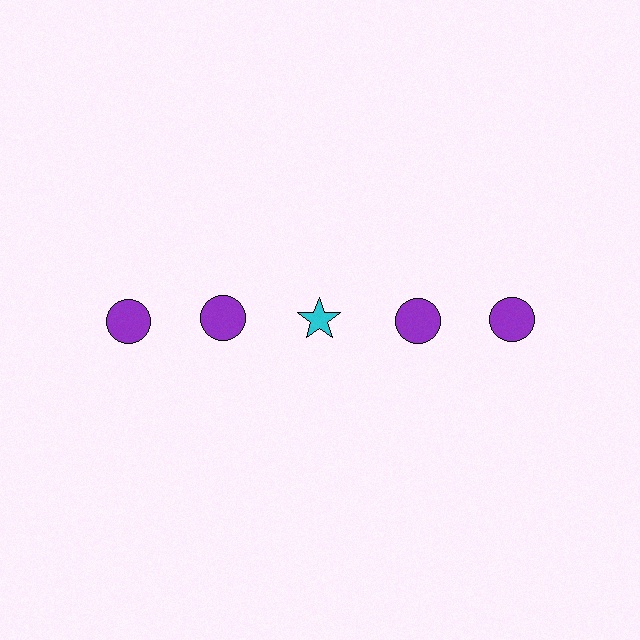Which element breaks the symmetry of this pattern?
The cyan star in the top row, center column breaks the symmetry. All other shapes are purple circles.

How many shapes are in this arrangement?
There are 5 shapes arranged in a grid pattern.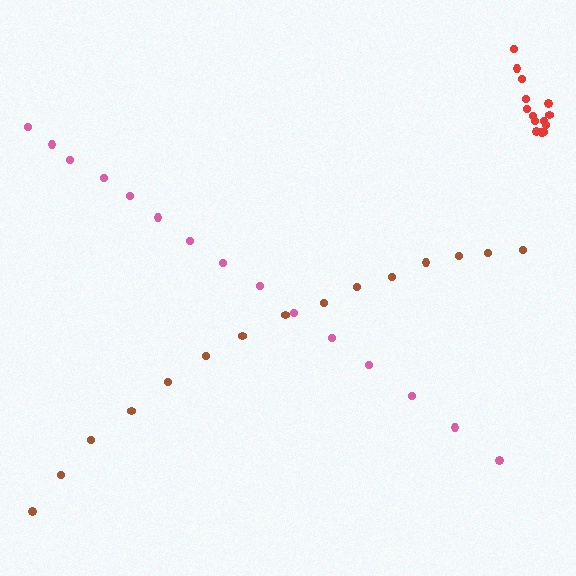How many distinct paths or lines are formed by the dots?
There are 3 distinct paths.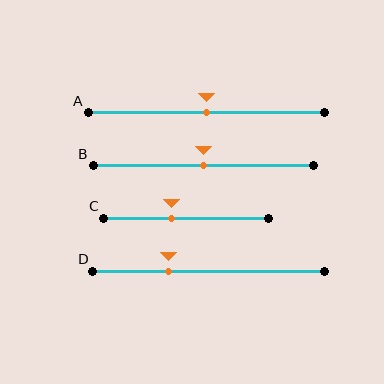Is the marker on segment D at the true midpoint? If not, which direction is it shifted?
No, the marker on segment D is shifted to the left by about 17% of the segment length.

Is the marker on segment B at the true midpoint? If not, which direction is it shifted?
Yes, the marker on segment B is at the true midpoint.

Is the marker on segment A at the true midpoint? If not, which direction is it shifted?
Yes, the marker on segment A is at the true midpoint.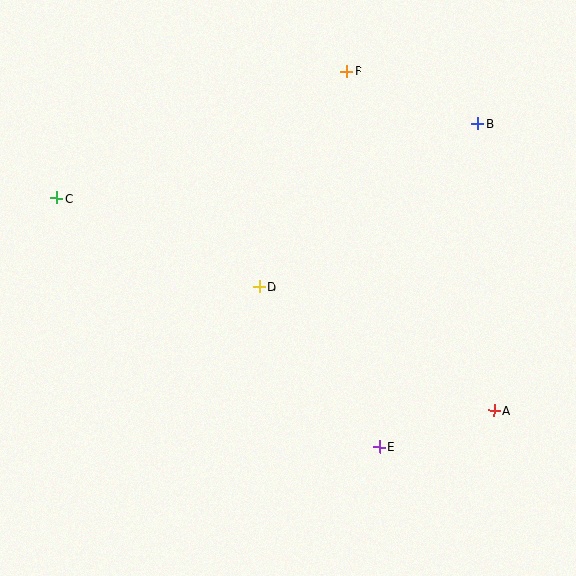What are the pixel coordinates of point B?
Point B is at (478, 124).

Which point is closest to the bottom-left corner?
Point C is closest to the bottom-left corner.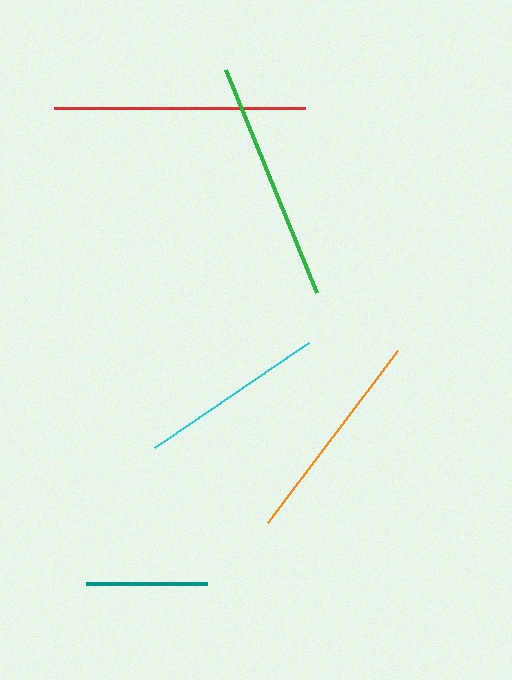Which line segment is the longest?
The red line is the longest at approximately 251 pixels.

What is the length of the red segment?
The red segment is approximately 251 pixels long.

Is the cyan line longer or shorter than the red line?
The red line is longer than the cyan line.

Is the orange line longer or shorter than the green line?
The green line is longer than the orange line.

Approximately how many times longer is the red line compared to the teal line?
The red line is approximately 2.1 times the length of the teal line.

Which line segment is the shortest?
The teal line is the shortest at approximately 122 pixels.